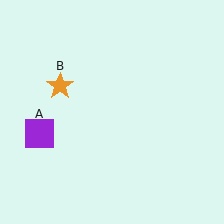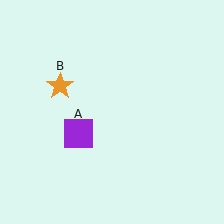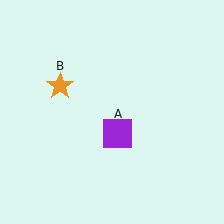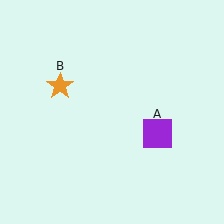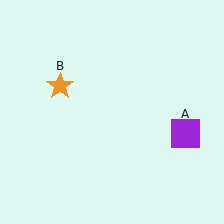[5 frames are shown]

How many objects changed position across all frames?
1 object changed position: purple square (object A).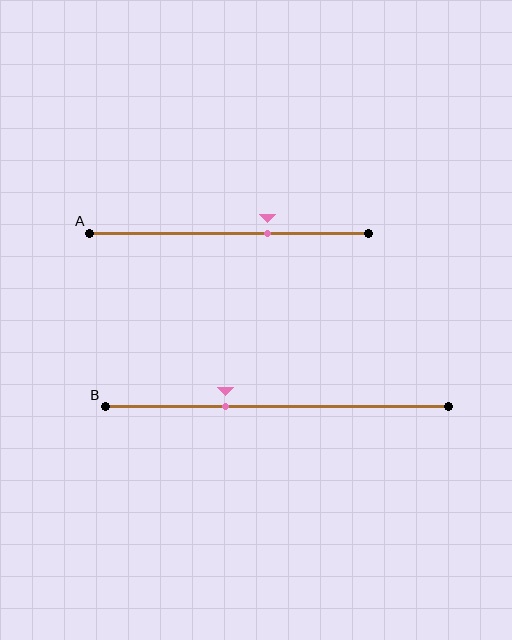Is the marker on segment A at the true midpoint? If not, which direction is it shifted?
No, the marker on segment A is shifted to the right by about 14% of the segment length.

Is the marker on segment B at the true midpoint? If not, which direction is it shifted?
No, the marker on segment B is shifted to the left by about 15% of the segment length.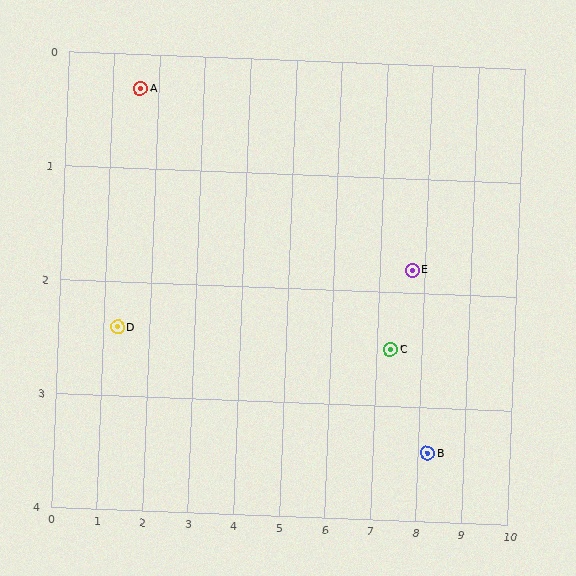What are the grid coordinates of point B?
Point B is at approximately (8.2, 3.4).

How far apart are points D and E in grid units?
Points D and E are about 6.4 grid units apart.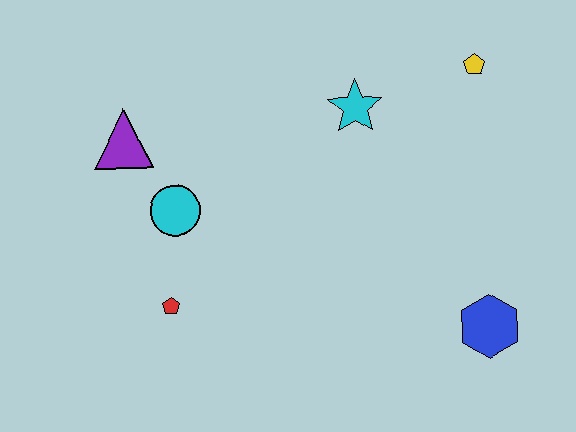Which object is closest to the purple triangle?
The cyan circle is closest to the purple triangle.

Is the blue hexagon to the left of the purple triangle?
No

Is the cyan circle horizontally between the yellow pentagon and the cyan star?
No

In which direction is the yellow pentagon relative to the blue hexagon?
The yellow pentagon is above the blue hexagon.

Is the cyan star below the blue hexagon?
No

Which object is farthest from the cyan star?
The red pentagon is farthest from the cyan star.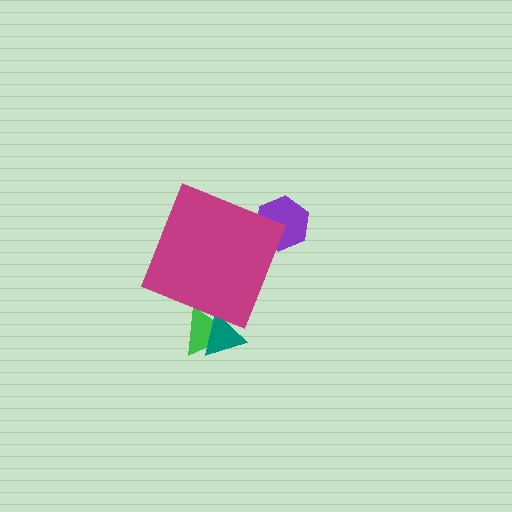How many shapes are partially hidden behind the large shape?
3 shapes are partially hidden.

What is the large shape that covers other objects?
A magenta diamond.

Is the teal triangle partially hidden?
Yes, the teal triangle is partially hidden behind the magenta diamond.